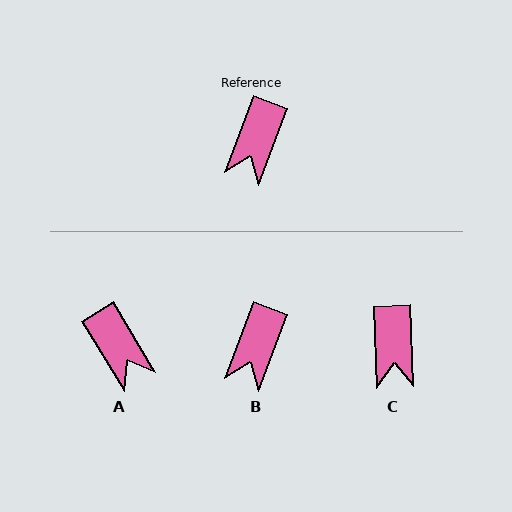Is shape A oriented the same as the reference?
No, it is off by about 52 degrees.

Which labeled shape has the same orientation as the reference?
B.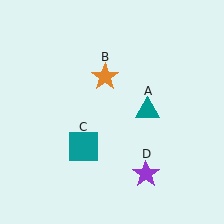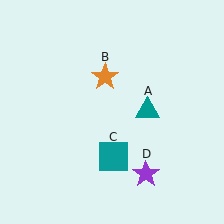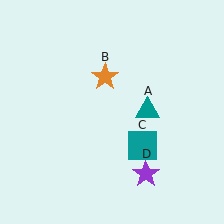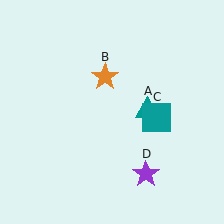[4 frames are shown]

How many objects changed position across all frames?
1 object changed position: teal square (object C).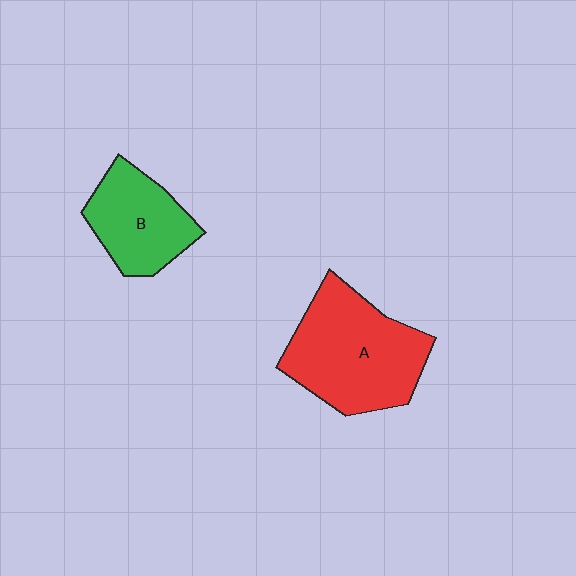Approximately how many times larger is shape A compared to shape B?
Approximately 1.5 times.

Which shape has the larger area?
Shape A (red).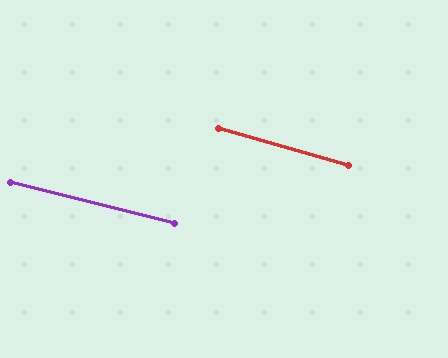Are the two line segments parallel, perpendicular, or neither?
Parallel — their directions differ by only 1.6°.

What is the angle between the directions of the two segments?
Approximately 2 degrees.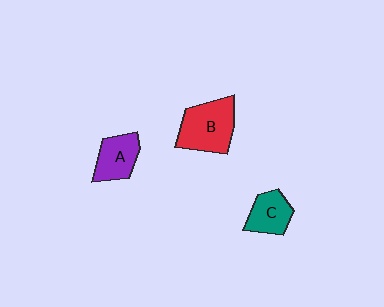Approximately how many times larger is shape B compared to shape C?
Approximately 1.6 times.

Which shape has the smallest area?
Shape C (teal).